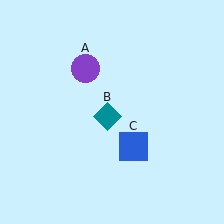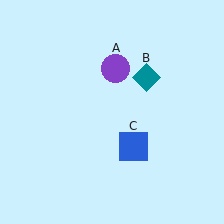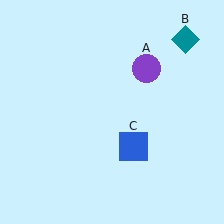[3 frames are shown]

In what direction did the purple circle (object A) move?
The purple circle (object A) moved right.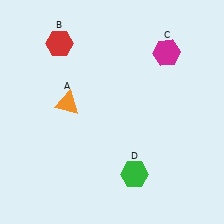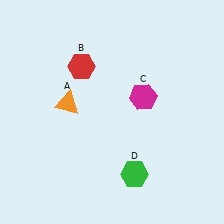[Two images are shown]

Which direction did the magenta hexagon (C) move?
The magenta hexagon (C) moved down.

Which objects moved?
The objects that moved are: the red hexagon (B), the magenta hexagon (C).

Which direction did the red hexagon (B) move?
The red hexagon (B) moved down.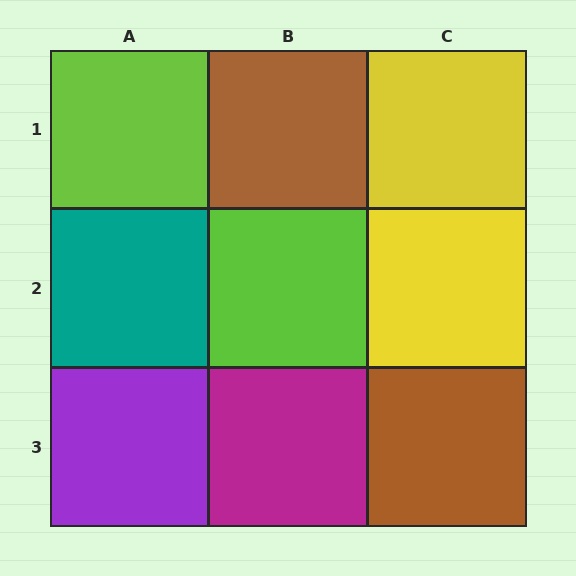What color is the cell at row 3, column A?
Purple.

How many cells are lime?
2 cells are lime.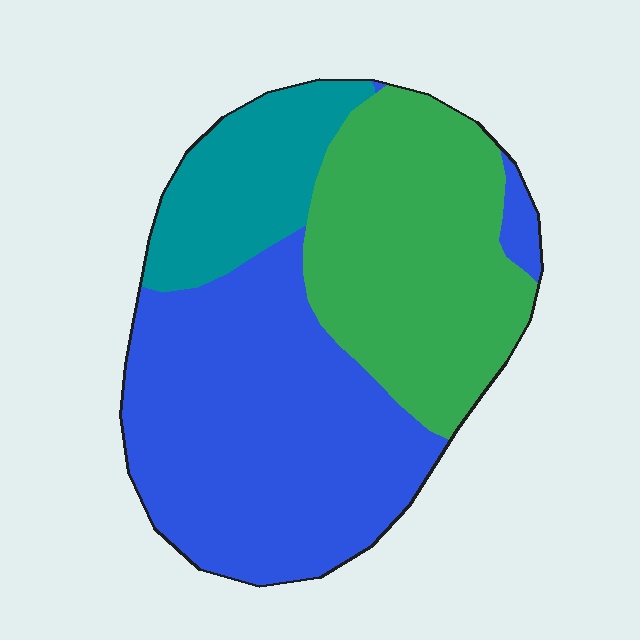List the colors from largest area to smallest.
From largest to smallest: blue, green, teal.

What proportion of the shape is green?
Green takes up about one third (1/3) of the shape.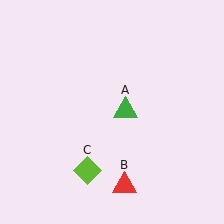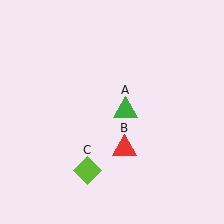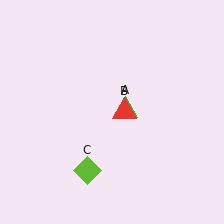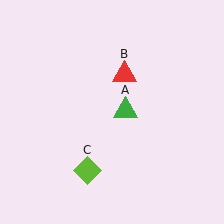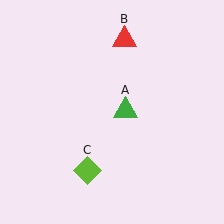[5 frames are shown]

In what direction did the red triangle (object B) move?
The red triangle (object B) moved up.